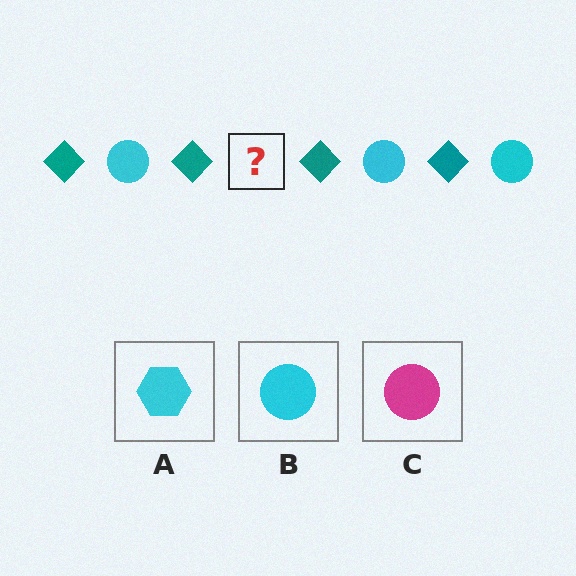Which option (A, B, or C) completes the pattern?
B.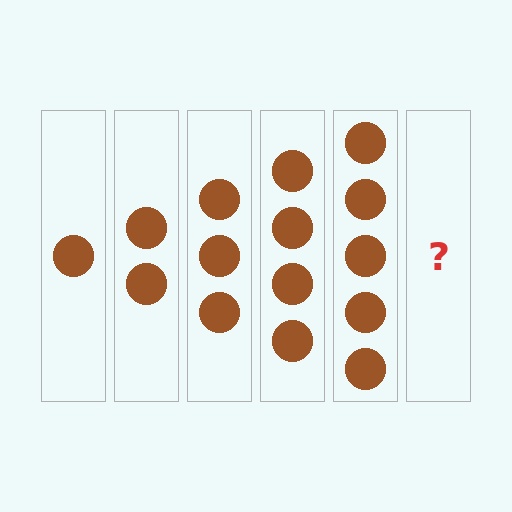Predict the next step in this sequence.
The next step is 6 circles.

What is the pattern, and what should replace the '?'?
The pattern is that each step adds one more circle. The '?' should be 6 circles.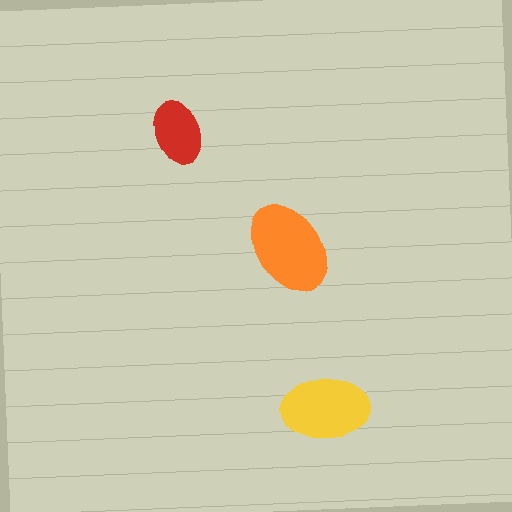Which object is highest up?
The red ellipse is topmost.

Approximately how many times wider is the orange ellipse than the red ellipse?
About 1.5 times wider.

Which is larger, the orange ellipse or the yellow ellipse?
The orange one.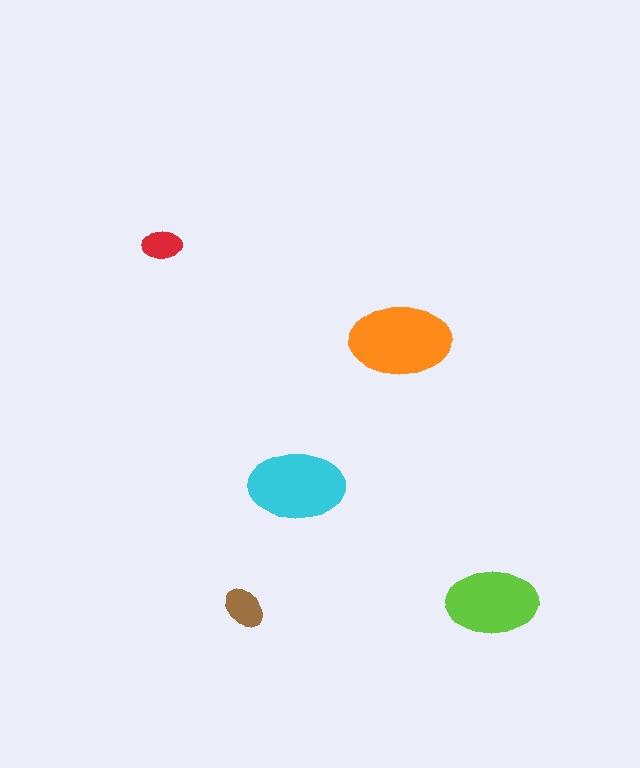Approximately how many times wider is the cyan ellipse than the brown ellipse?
About 2 times wider.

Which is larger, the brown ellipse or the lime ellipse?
The lime one.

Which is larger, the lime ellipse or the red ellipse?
The lime one.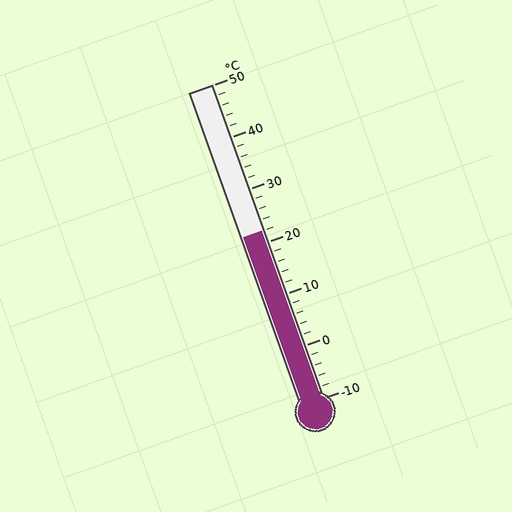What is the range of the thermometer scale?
The thermometer scale ranges from -10°C to 50°C.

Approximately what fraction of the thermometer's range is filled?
The thermometer is filled to approximately 55% of its range.